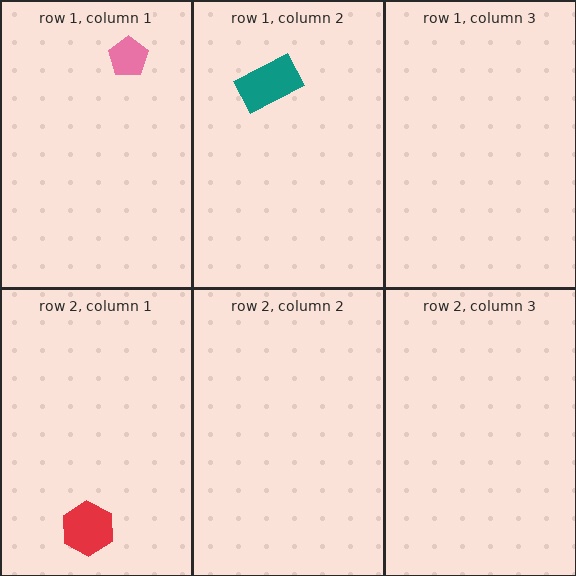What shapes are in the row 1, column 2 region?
The teal rectangle.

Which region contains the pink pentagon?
The row 1, column 1 region.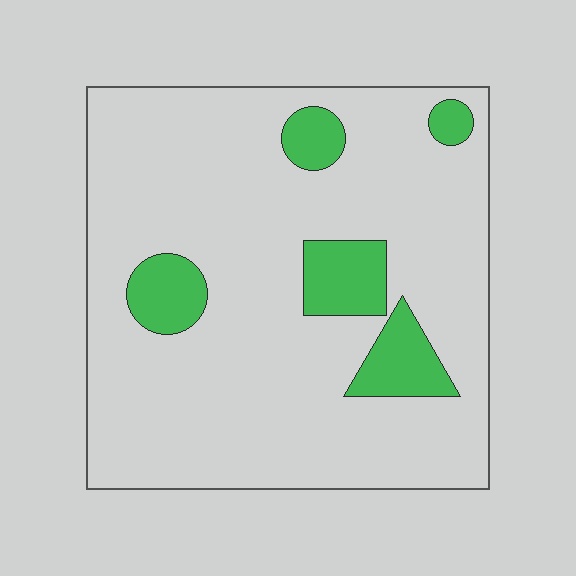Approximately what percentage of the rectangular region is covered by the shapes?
Approximately 15%.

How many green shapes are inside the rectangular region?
5.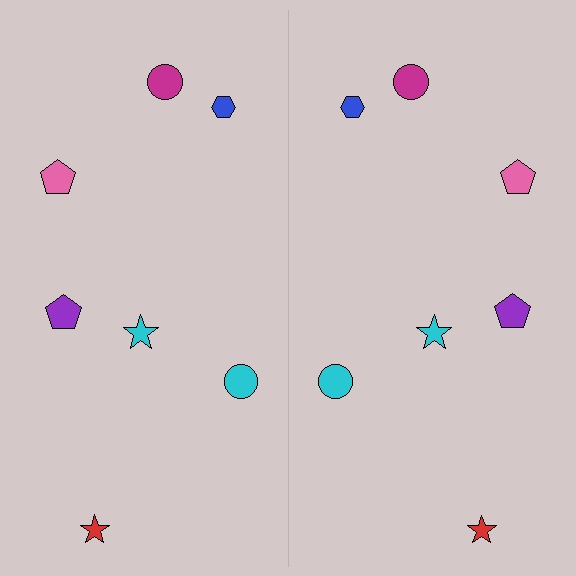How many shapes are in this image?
There are 14 shapes in this image.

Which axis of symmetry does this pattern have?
The pattern has a vertical axis of symmetry running through the center of the image.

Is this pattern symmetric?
Yes, this pattern has bilateral (reflection) symmetry.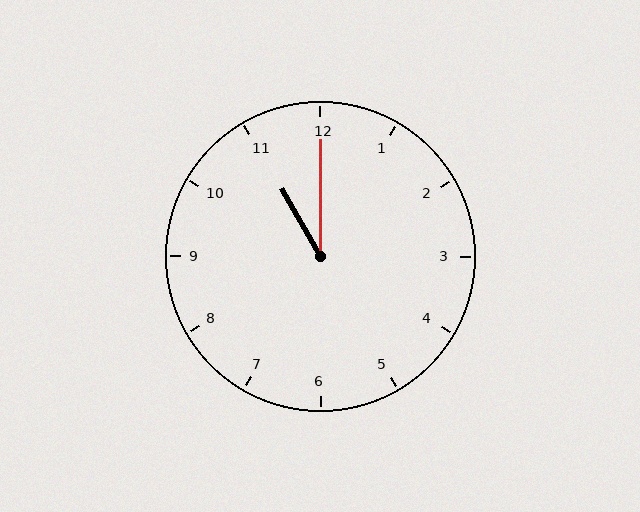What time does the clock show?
11:00.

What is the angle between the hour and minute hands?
Approximately 30 degrees.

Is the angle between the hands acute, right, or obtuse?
It is acute.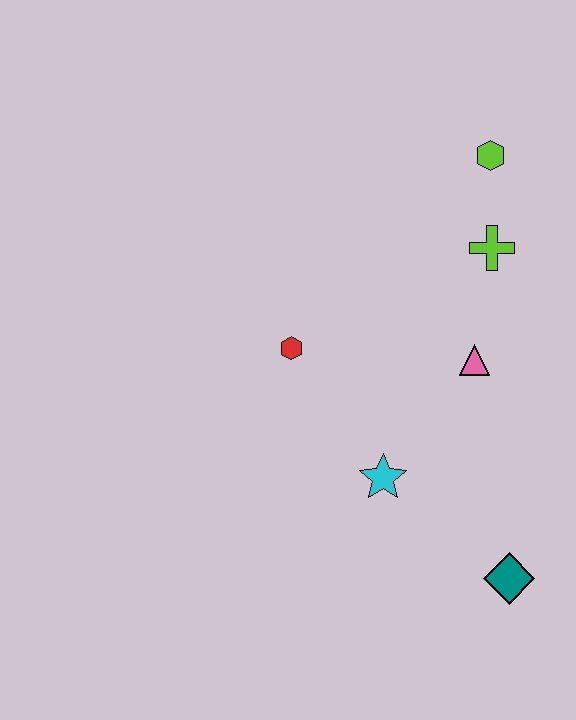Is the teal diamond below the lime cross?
Yes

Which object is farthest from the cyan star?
The lime hexagon is farthest from the cyan star.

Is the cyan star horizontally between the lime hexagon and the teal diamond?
No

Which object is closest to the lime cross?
The lime hexagon is closest to the lime cross.